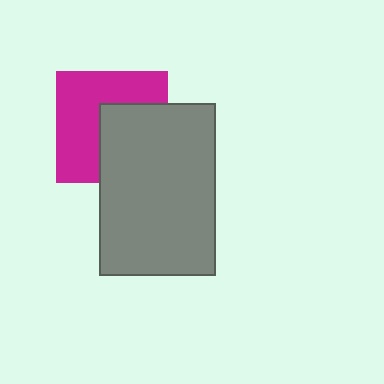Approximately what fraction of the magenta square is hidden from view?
Roughly 43% of the magenta square is hidden behind the gray rectangle.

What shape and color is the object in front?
The object in front is a gray rectangle.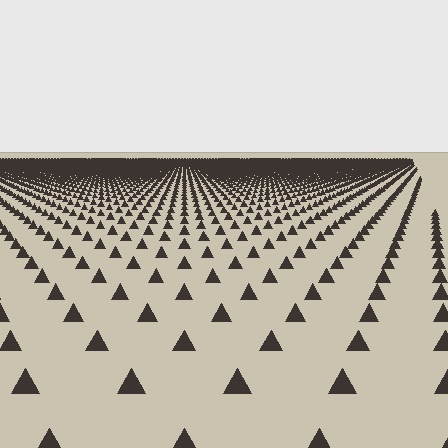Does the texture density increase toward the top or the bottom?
Density increases toward the top.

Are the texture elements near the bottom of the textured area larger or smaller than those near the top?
Larger. Near the bottom, elements are closer to the viewer and appear at a bigger on-screen size.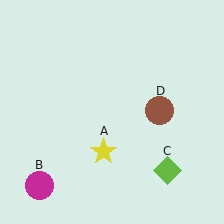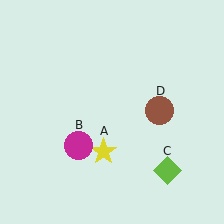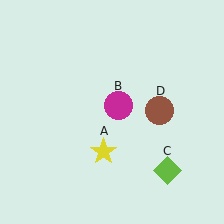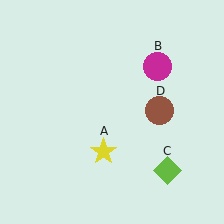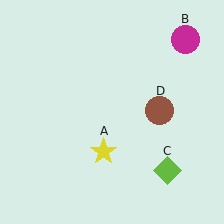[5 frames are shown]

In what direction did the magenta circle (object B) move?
The magenta circle (object B) moved up and to the right.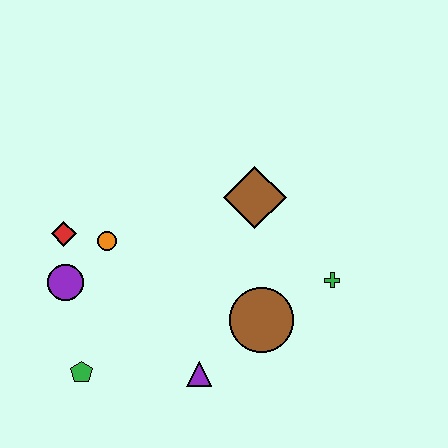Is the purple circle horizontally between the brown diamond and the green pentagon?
No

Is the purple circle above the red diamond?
No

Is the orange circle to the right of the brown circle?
No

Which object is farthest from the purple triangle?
The red diamond is farthest from the purple triangle.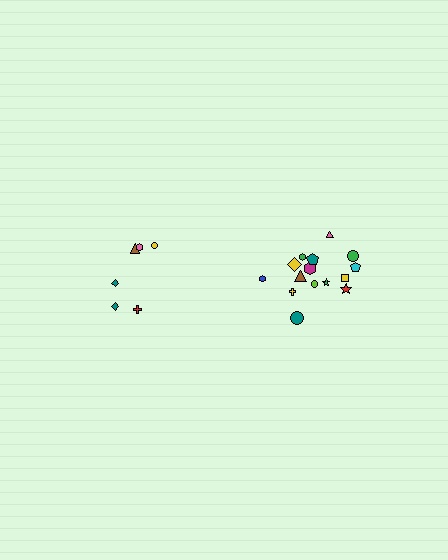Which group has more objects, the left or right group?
The right group.